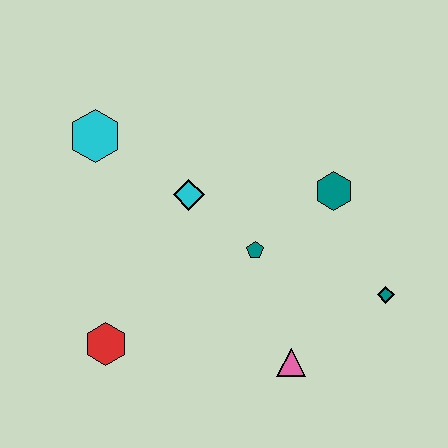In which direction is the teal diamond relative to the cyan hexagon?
The teal diamond is to the right of the cyan hexagon.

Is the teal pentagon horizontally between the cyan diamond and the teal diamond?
Yes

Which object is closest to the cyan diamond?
The teal pentagon is closest to the cyan diamond.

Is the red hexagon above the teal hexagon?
No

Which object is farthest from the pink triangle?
The cyan hexagon is farthest from the pink triangle.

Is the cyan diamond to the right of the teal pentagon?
No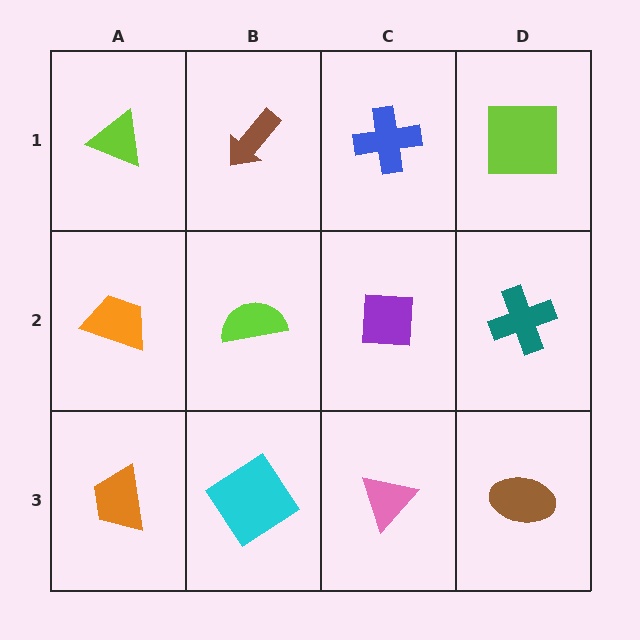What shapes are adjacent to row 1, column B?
A lime semicircle (row 2, column B), a lime triangle (row 1, column A), a blue cross (row 1, column C).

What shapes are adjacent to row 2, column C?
A blue cross (row 1, column C), a pink triangle (row 3, column C), a lime semicircle (row 2, column B), a teal cross (row 2, column D).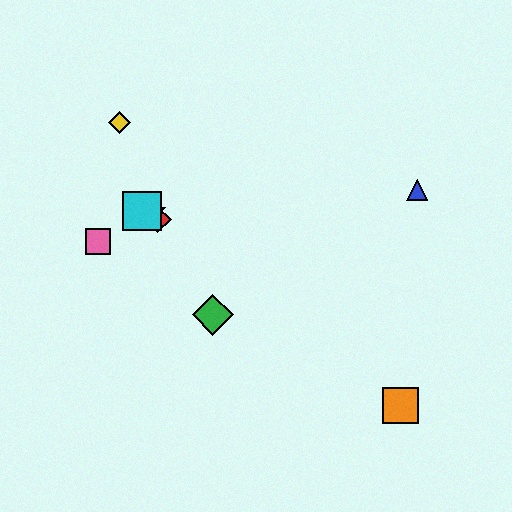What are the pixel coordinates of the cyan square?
The cyan square is at (142, 211).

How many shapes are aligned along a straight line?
3 shapes (the red diamond, the purple star, the cyan square) are aligned along a straight line.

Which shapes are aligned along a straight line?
The red diamond, the purple star, the cyan square are aligned along a straight line.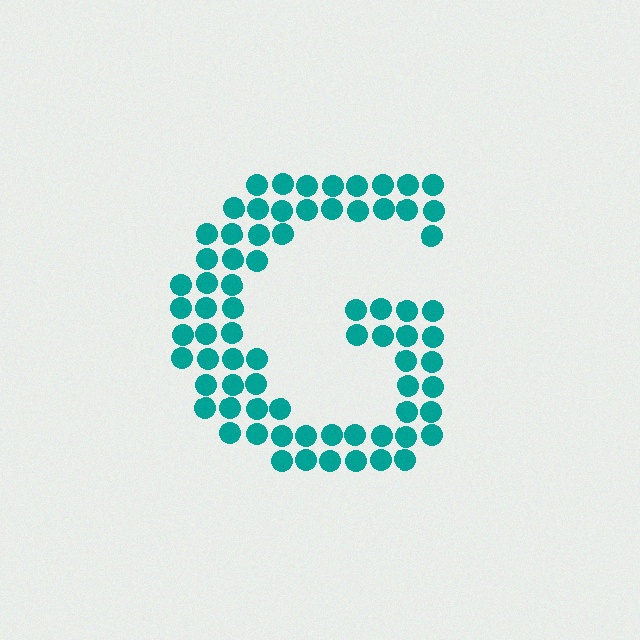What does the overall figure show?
The overall figure shows the letter G.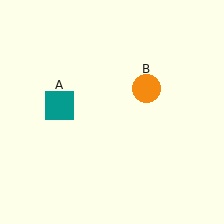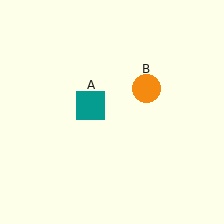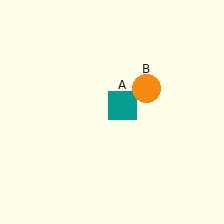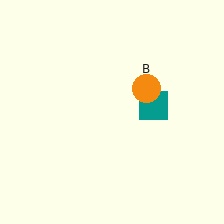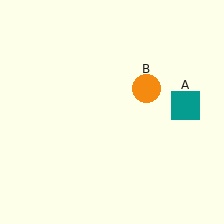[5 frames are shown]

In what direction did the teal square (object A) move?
The teal square (object A) moved right.